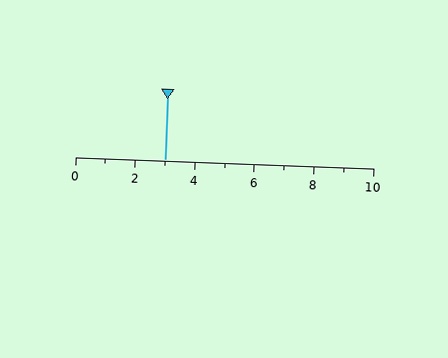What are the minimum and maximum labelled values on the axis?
The axis runs from 0 to 10.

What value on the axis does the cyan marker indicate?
The marker indicates approximately 3.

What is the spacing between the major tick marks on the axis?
The major ticks are spaced 2 apart.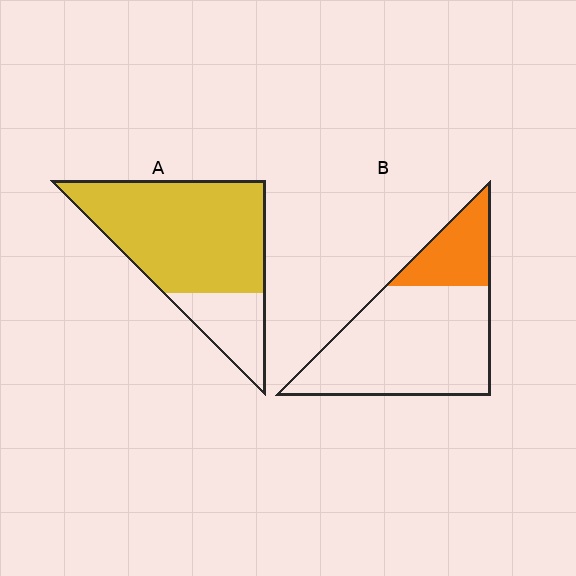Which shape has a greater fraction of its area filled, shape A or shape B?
Shape A.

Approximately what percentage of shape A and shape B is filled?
A is approximately 75% and B is approximately 25%.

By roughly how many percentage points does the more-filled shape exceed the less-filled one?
By roughly 55 percentage points (A over B).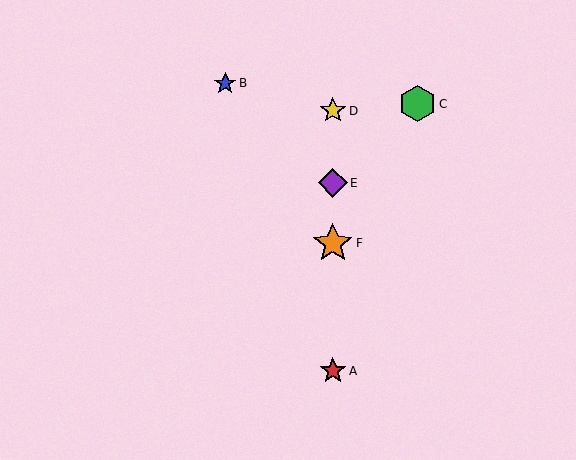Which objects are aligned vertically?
Objects A, D, E, F are aligned vertically.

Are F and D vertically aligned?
Yes, both are at x≈333.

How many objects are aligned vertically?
4 objects (A, D, E, F) are aligned vertically.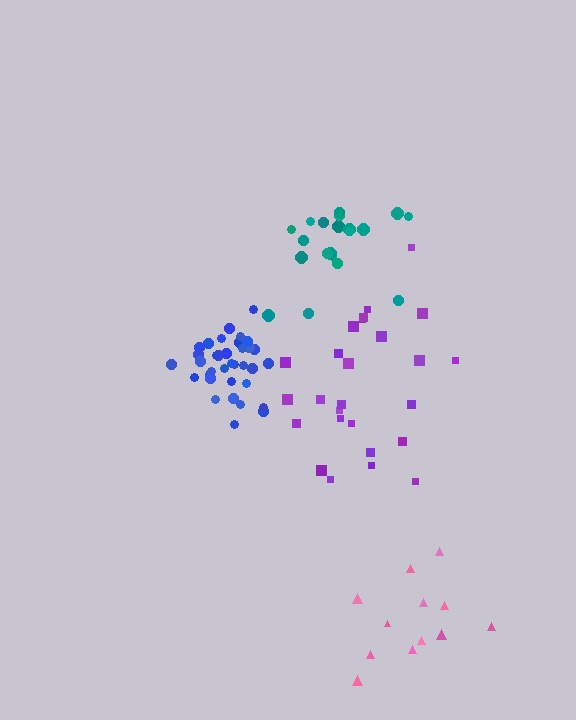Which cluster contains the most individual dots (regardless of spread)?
Blue (35).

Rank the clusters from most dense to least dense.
blue, teal, purple, pink.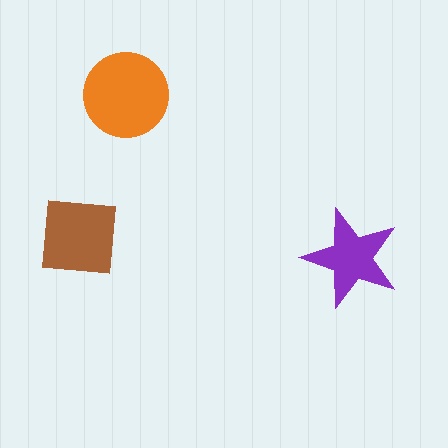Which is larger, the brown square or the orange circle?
The orange circle.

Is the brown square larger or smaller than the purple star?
Larger.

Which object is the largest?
The orange circle.